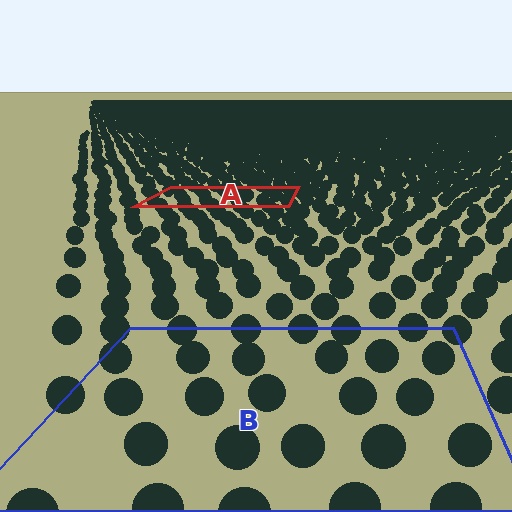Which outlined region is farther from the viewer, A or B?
Region A is farther from the viewer — the texture elements inside it appear smaller and more densely packed.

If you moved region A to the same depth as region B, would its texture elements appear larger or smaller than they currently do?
They would appear larger. At a closer depth, the same texture elements are projected at a bigger on-screen size.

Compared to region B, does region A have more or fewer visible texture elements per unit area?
Region A has more texture elements per unit area — they are packed more densely because it is farther away.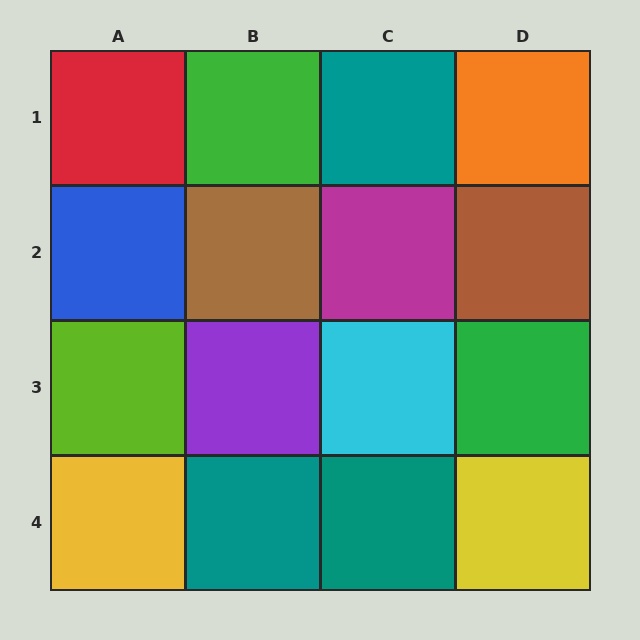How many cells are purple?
1 cell is purple.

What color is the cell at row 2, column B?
Brown.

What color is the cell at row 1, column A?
Red.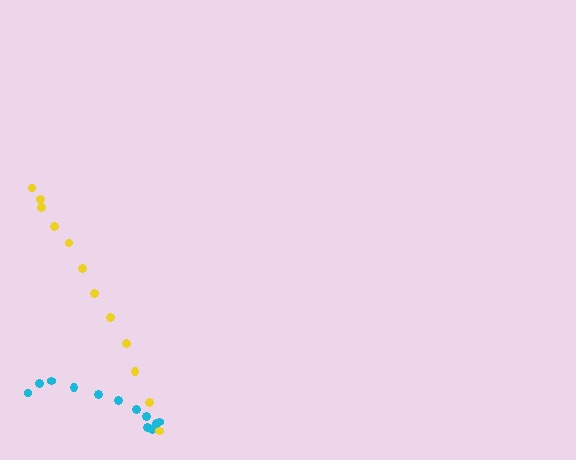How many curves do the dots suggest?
There are 2 distinct paths.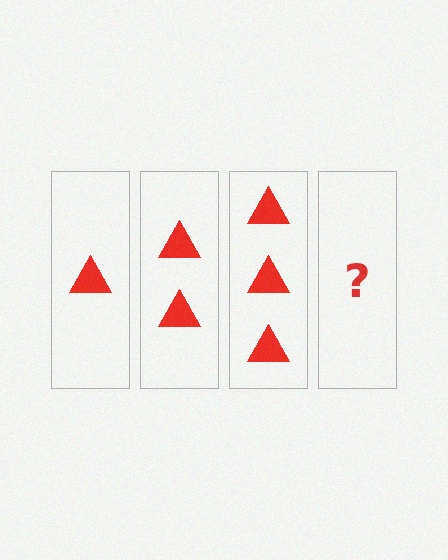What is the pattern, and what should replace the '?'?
The pattern is that each step adds one more triangle. The '?' should be 4 triangles.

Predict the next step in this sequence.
The next step is 4 triangles.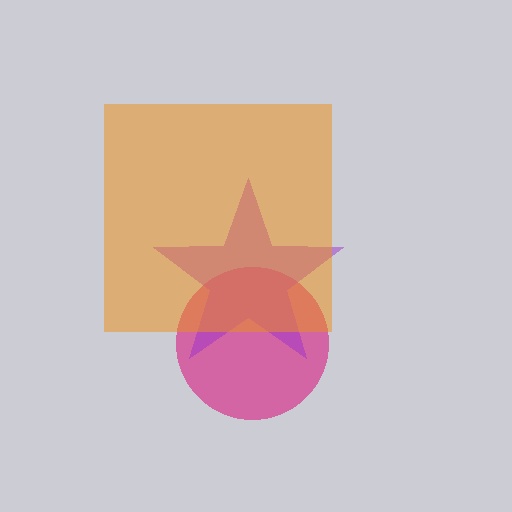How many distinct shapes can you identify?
There are 3 distinct shapes: a magenta circle, a purple star, an orange square.